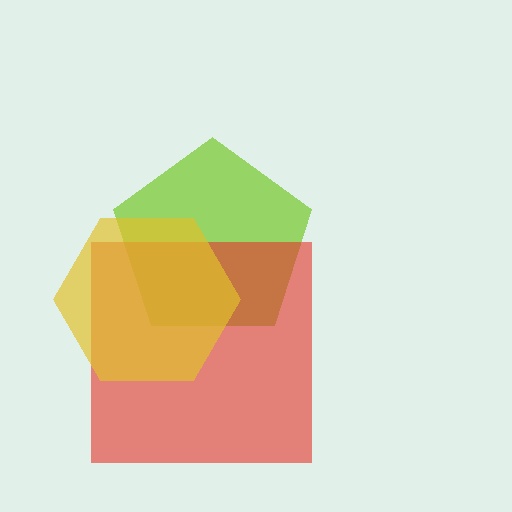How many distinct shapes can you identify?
There are 3 distinct shapes: a lime pentagon, a red square, a yellow hexagon.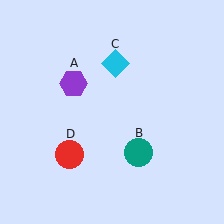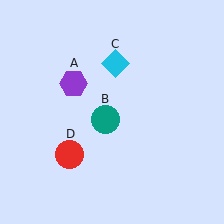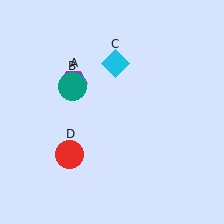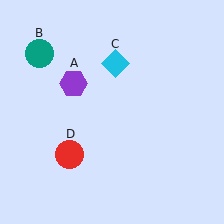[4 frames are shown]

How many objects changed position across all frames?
1 object changed position: teal circle (object B).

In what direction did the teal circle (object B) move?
The teal circle (object B) moved up and to the left.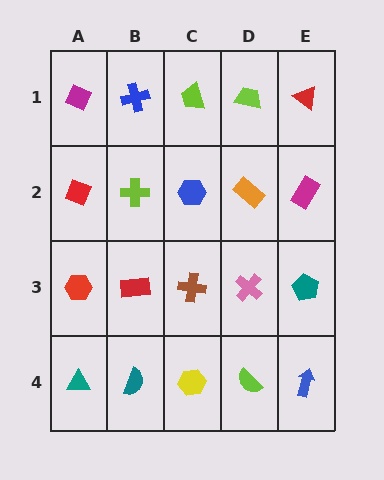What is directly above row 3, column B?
A lime cross.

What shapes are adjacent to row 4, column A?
A red hexagon (row 3, column A), a teal semicircle (row 4, column B).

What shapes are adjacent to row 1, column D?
An orange rectangle (row 2, column D), a lime trapezoid (row 1, column C), a red triangle (row 1, column E).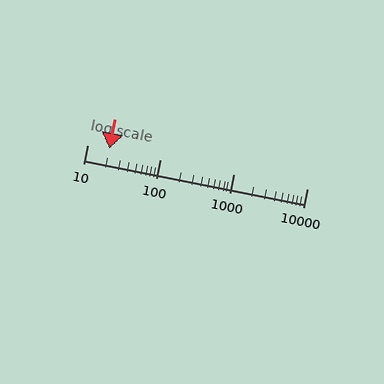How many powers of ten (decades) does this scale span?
The scale spans 3 decades, from 10 to 10000.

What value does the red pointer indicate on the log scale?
The pointer indicates approximately 20.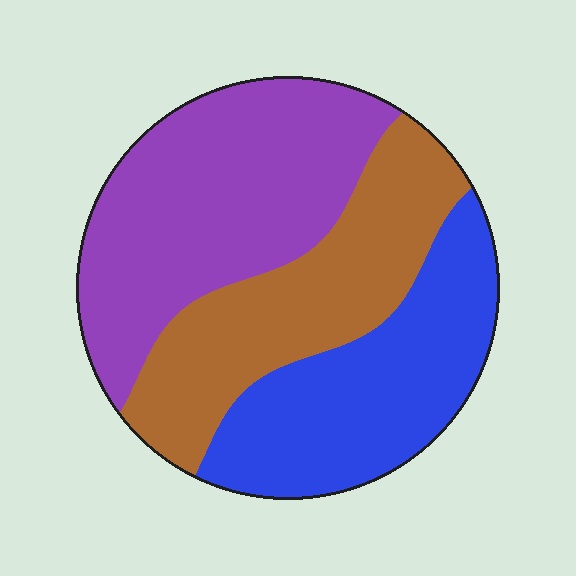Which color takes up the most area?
Purple, at roughly 40%.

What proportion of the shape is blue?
Blue takes up about one third (1/3) of the shape.